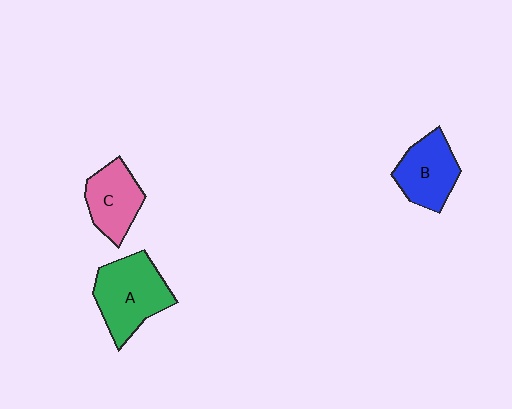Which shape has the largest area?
Shape A (green).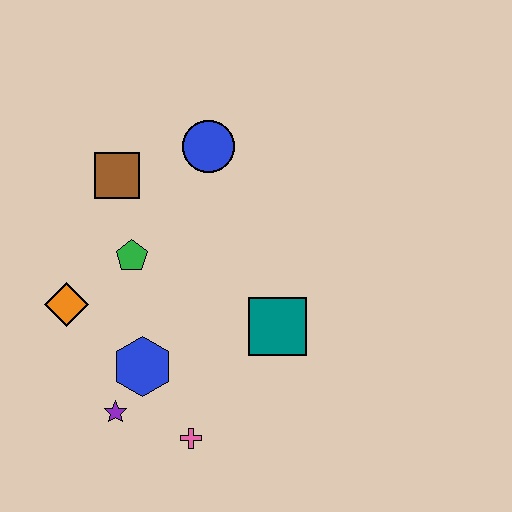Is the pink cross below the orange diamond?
Yes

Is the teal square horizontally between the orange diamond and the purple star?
No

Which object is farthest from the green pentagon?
The pink cross is farthest from the green pentagon.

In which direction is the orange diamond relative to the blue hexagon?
The orange diamond is to the left of the blue hexagon.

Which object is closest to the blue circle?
The brown square is closest to the blue circle.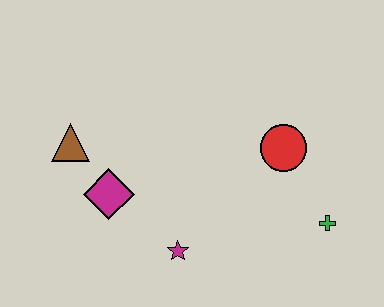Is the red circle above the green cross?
Yes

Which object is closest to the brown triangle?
The magenta diamond is closest to the brown triangle.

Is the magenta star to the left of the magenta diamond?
No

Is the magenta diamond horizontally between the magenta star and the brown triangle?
Yes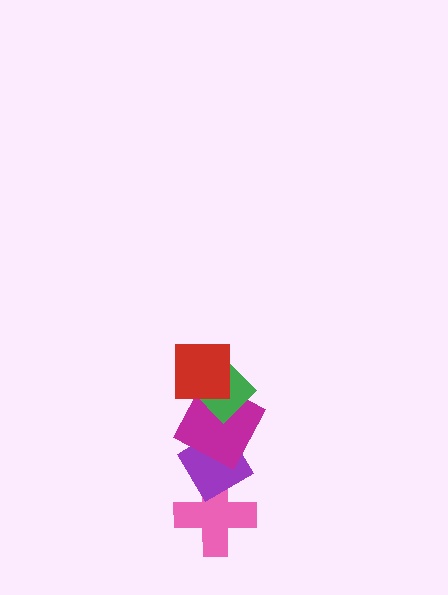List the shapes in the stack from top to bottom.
From top to bottom: the red square, the green diamond, the magenta square, the purple diamond, the pink cross.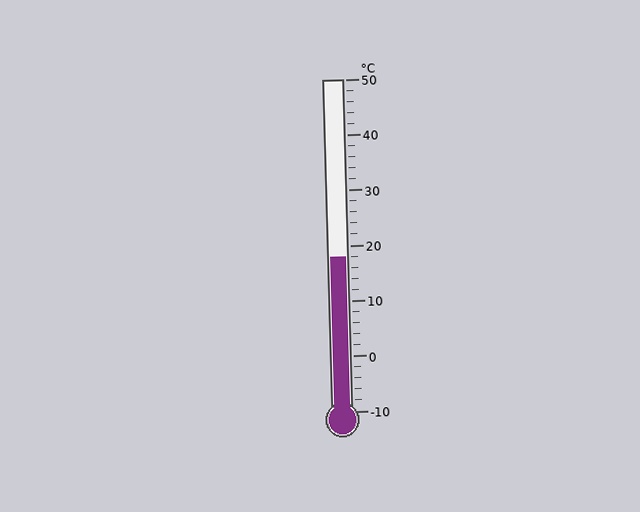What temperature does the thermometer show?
The thermometer shows approximately 18°C.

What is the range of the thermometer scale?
The thermometer scale ranges from -10°C to 50°C.